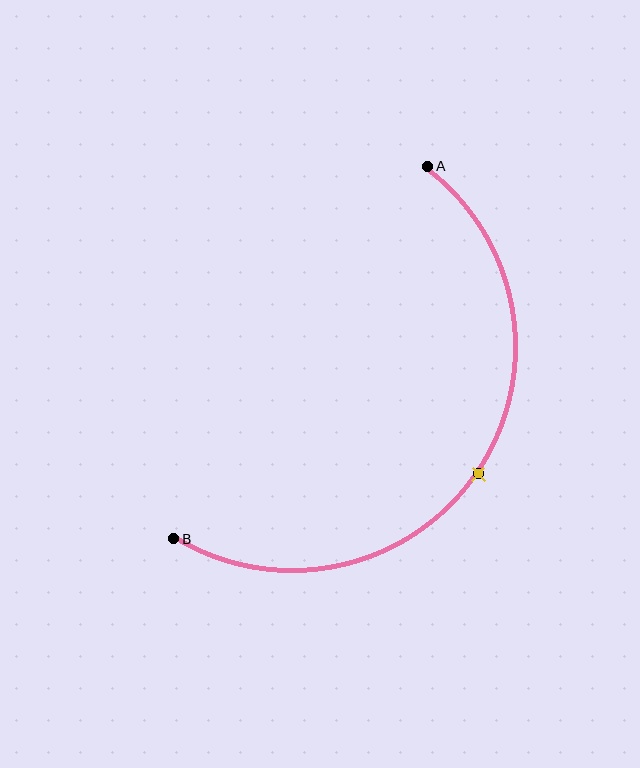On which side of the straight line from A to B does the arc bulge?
The arc bulges below and to the right of the straight line connecting A and B.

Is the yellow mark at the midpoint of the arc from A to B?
Yes. The yellow mark lies on the arc at equal arc-length from both A and B — it is the arc midpoint.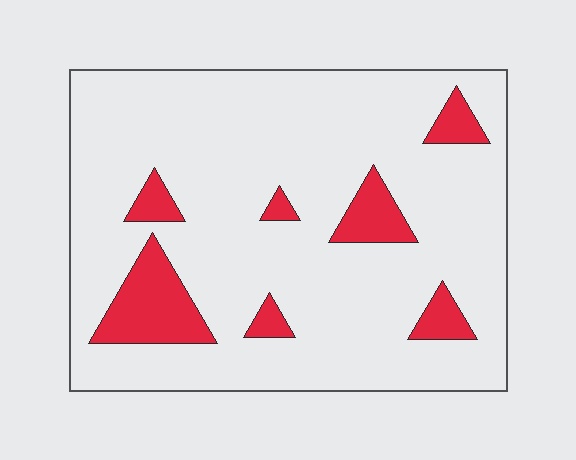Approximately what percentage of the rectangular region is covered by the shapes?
Approximately 15%.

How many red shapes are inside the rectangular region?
7.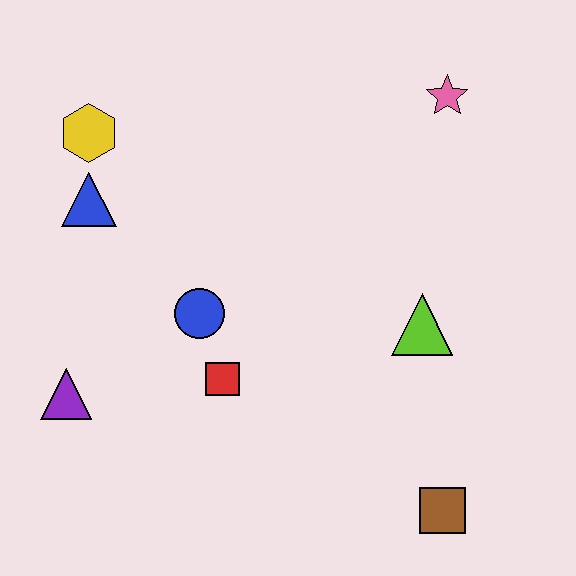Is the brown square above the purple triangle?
No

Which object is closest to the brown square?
The lime triangle is closest to the brown square.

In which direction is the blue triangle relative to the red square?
The blue triangle is above the red square.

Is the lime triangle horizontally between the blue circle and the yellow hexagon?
No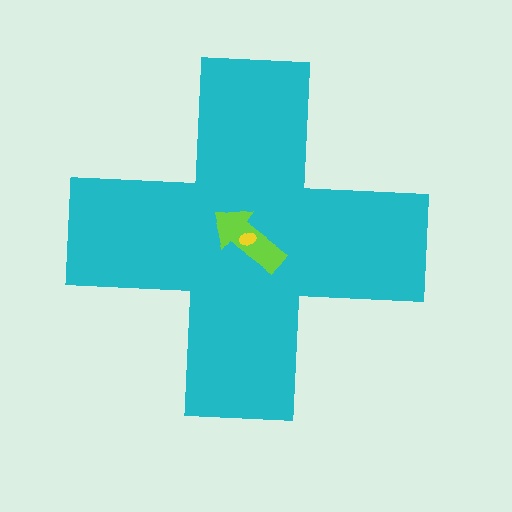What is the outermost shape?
The cyan cross.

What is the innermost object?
The yellow ellipse.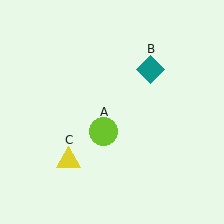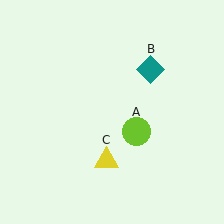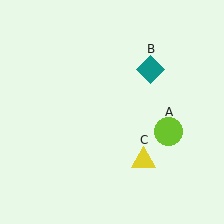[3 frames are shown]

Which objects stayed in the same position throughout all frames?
Teal diamond (object B) remained stationary.